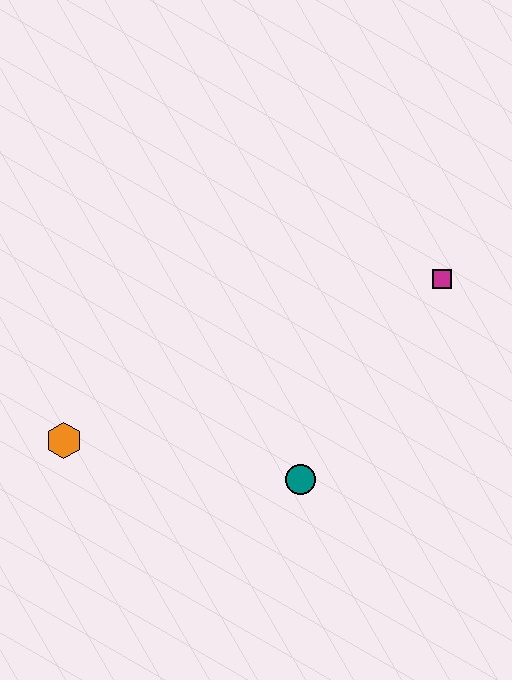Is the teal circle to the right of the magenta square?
No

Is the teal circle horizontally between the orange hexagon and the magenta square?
Yes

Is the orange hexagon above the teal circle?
Yes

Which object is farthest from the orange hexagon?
The magenta square is farthest from the orange hexagon.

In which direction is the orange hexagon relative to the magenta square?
The orange hexagon is to the left of the magenta square.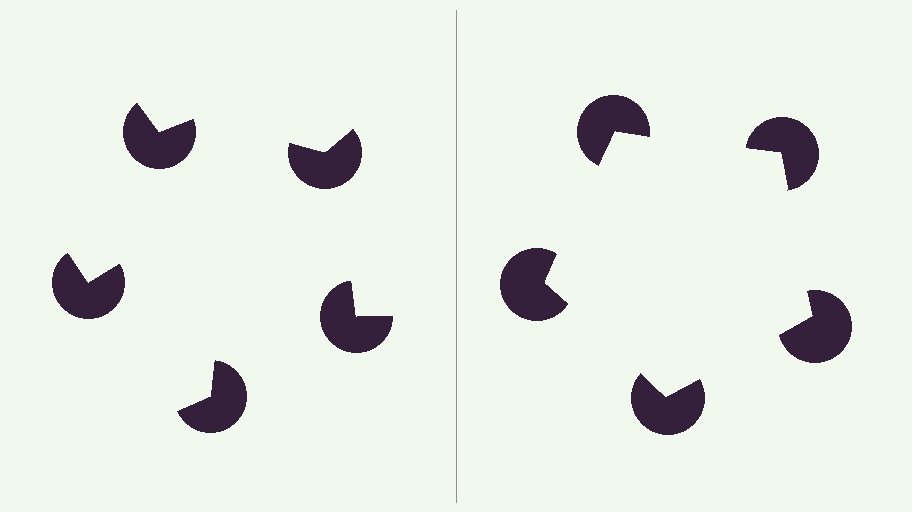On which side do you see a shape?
An illusory pentagon appears on the right side. On the left side the wedge cuts are rotated, so no coherent shape forms.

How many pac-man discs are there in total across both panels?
10 — 5 on each side.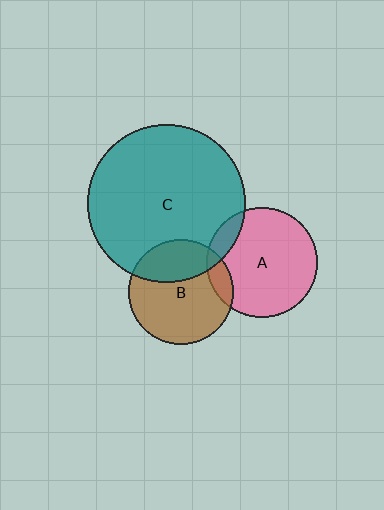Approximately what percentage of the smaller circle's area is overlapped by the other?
Approximately 30%.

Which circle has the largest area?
Circle C (teal).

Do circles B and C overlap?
Yes.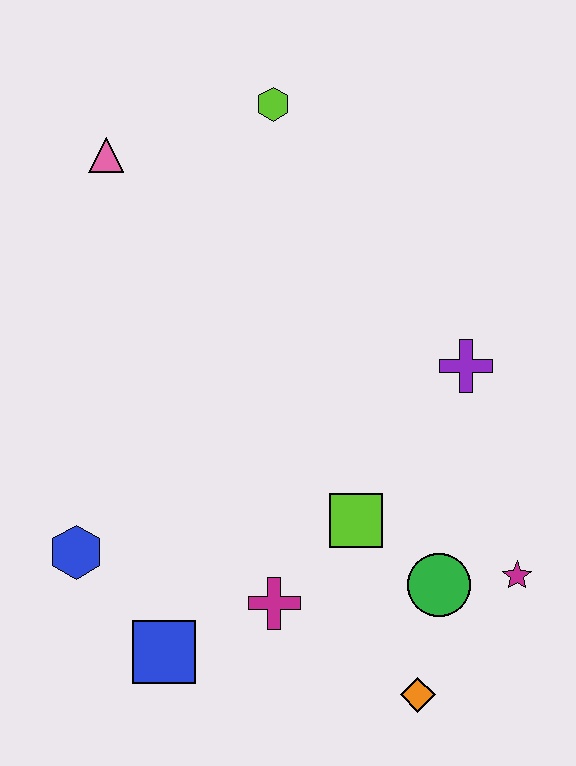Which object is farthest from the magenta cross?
The lime hexagon is farthest from the magenta cross.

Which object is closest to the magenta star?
The green circle is closest to the magenta star.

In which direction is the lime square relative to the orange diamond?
The lime square is above the orange diamond.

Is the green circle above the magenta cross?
Yes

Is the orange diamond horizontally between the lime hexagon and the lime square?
No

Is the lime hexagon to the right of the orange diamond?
No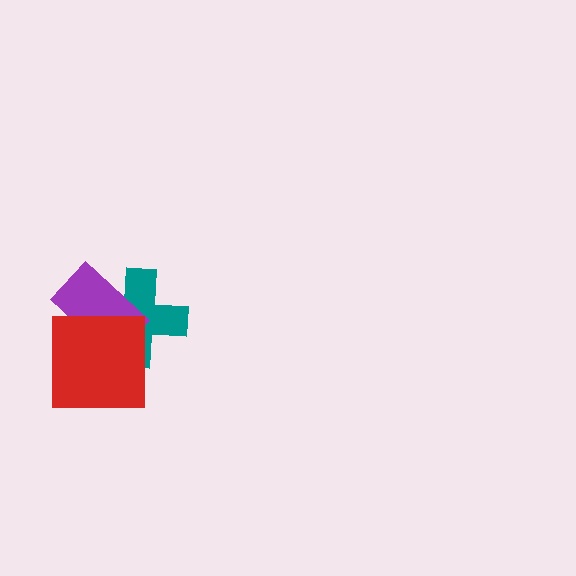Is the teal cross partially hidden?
Yes, it is partially covered by another shape.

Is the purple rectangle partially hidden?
Yes, it is partially covered by another shape.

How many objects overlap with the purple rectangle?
2 objects overlap with the purple rectangle.